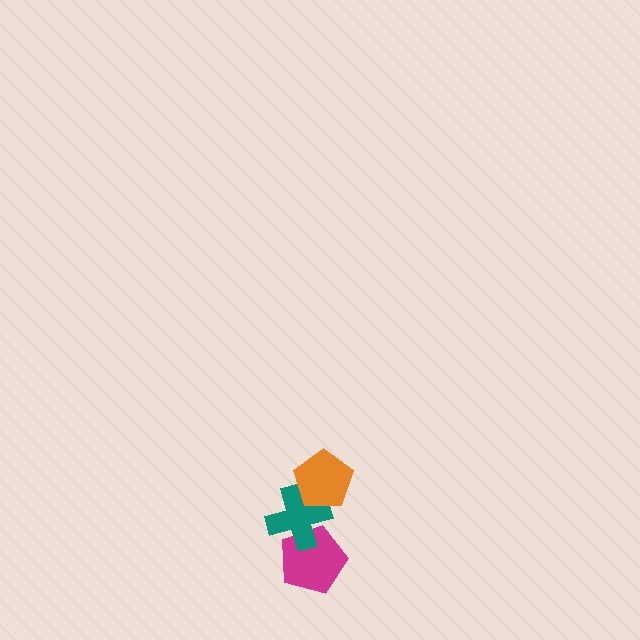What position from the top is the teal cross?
The teal cross is 2nd from the top.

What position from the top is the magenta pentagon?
The magenta pentagon is 3rd from the top.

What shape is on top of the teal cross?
The orange pentagon is on top of the teal cross.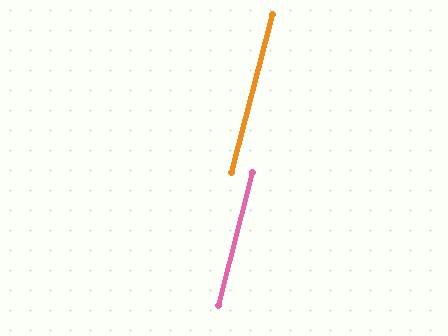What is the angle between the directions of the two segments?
Approximately 0 degrees.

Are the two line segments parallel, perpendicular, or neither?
Parallel — their directions differ by only 0.1°.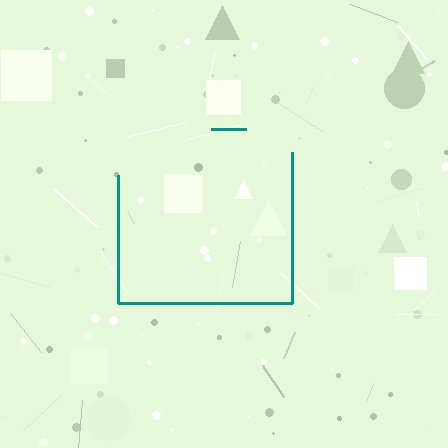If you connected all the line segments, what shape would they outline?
They would outline a square.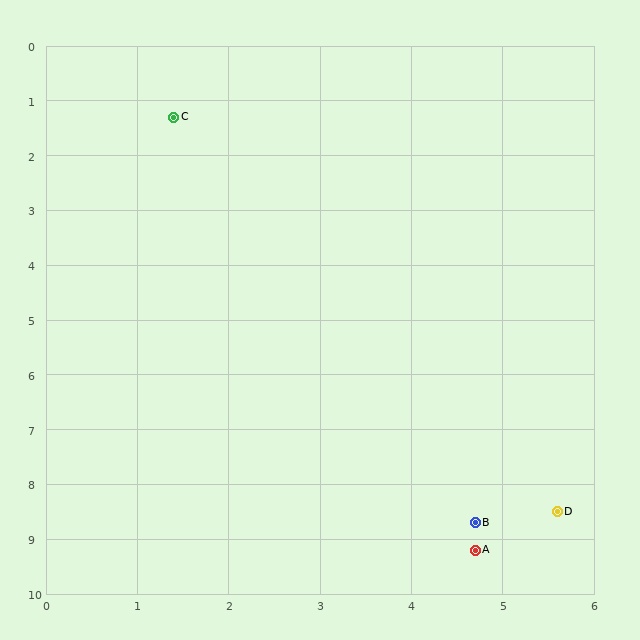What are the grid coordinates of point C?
Point C is at approximately (1.4, 1.3).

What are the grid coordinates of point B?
Point B is at approximately (4.7, 8.7).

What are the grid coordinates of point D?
Point D is at approximately (5.6, 8.5).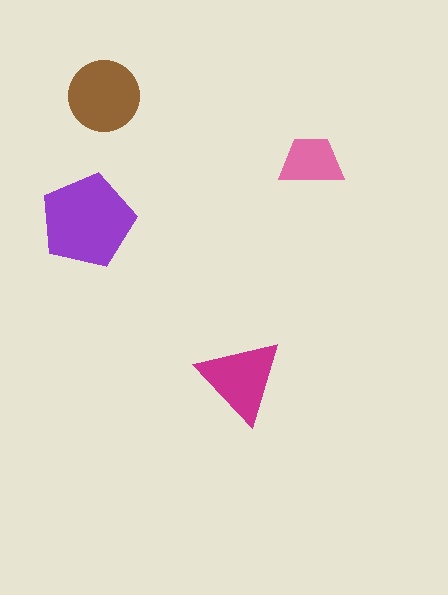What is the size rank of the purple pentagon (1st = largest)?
1st.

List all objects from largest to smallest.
The purple pentagon, the brown circle, the magenta triangle, the pink trapezoid.